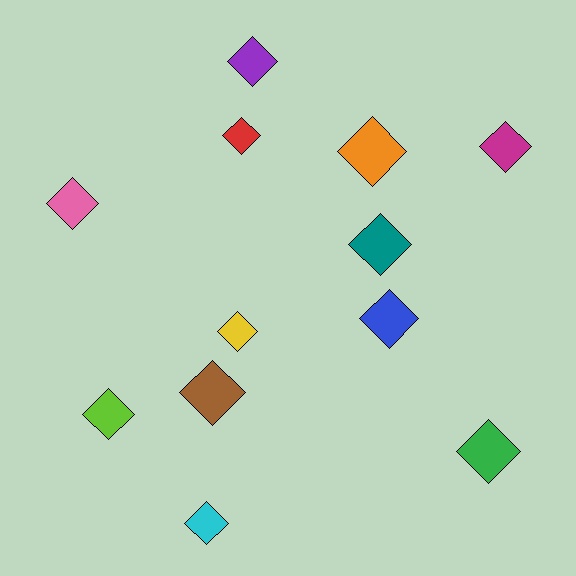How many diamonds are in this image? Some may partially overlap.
There are 12 diamonds.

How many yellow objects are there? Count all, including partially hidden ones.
There is 1 yellow object.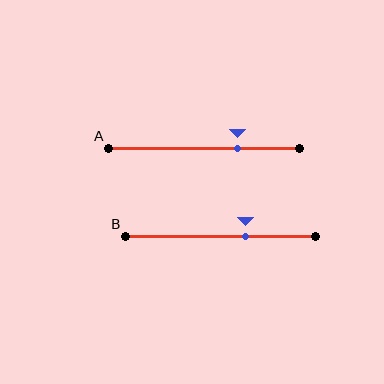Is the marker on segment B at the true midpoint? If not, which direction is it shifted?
No, the marker on segment B is shifted to the right by about 13% of the segment length.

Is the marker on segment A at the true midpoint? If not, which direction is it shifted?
No, the marker on segment A is shifted to the right by about 17% of the segment length.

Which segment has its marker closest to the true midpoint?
Segment B has its marker closest to the true midpoint.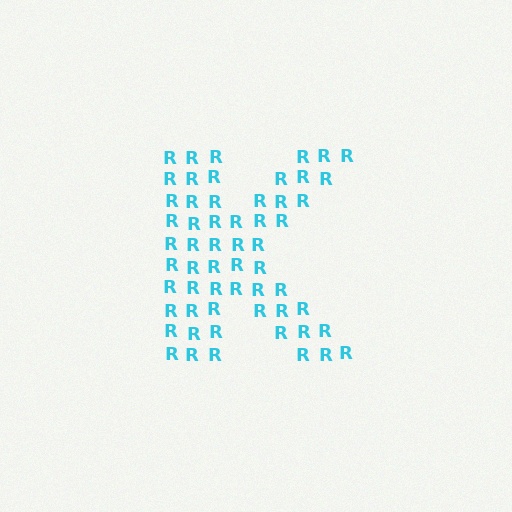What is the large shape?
The large shape is the letter K.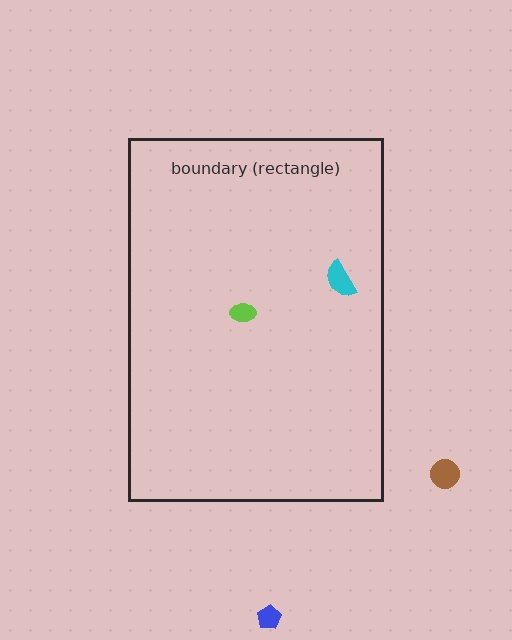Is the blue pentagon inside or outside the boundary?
Outside.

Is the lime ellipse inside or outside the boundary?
Inside.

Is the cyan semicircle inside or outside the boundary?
Inside.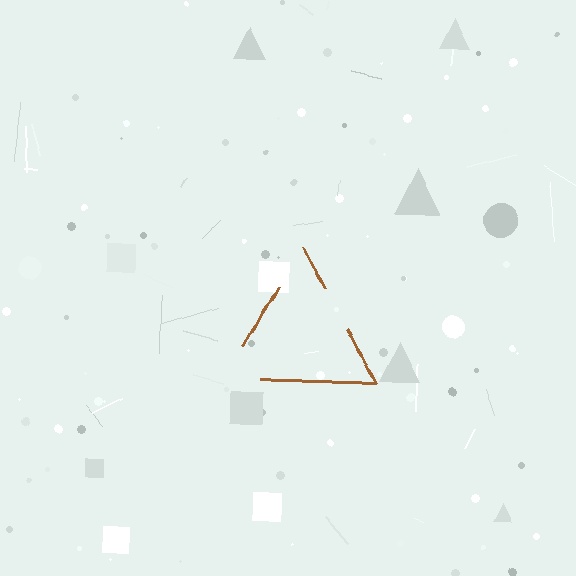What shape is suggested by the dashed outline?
The dashed outline suggests a triangle.